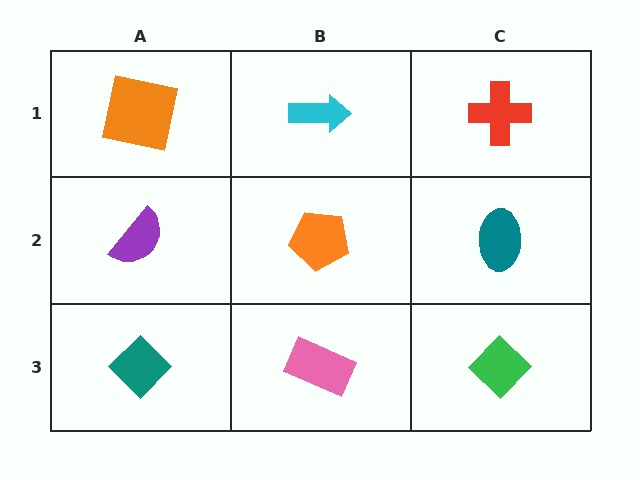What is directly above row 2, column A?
An orange square.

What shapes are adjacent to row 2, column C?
A red cross (row 1, column C), a green diamond (row 3, column C), an orange pentagon (row 2, column B).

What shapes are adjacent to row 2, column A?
An orange square (row 1, column A), a teal diamond (row 3, column A), an orange pentagon (row 2, column B).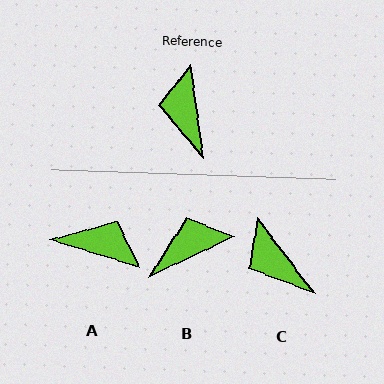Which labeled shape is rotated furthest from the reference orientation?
A, about 115 degrees away.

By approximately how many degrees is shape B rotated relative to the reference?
Approximately 73 degrees clockwise.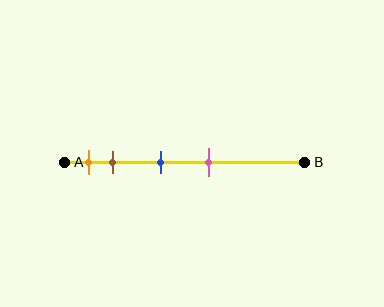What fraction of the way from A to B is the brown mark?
The brown mark is approximately 20% (0.2) of the way from A to B.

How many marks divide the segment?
There are 4 marks dividing the segment.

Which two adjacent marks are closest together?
The orange and brown marks are the closest adjacent pair.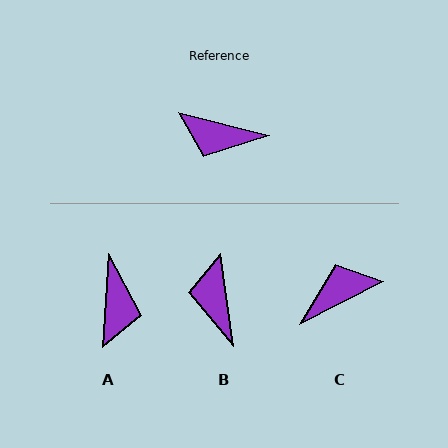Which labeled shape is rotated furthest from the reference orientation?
C, about 138 degrees away.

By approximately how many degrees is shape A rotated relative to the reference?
Approximately 101 degrees counter-clockwise.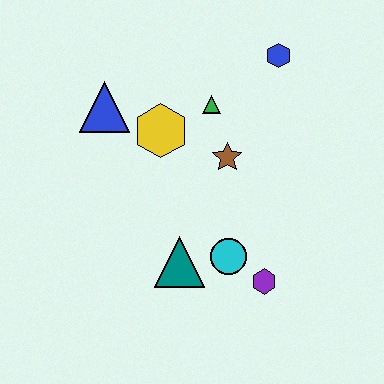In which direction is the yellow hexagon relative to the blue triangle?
The yellow hexagon is to the right of the blue triangle.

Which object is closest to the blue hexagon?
The green triangle is closest to the blue hexagon.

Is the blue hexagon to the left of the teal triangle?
No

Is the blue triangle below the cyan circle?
No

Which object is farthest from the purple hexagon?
The blue triangle is farthest from the purple hexagon.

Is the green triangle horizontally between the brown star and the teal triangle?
Yes